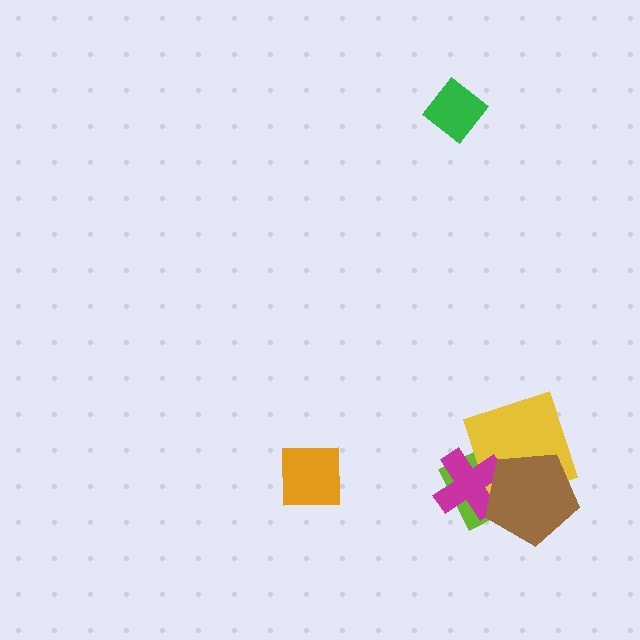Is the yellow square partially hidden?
Yes, it is partially covered by another shape.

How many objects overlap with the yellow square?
3 objects overlap with the yellow square.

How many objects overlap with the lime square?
3 objects overlap with the lime square.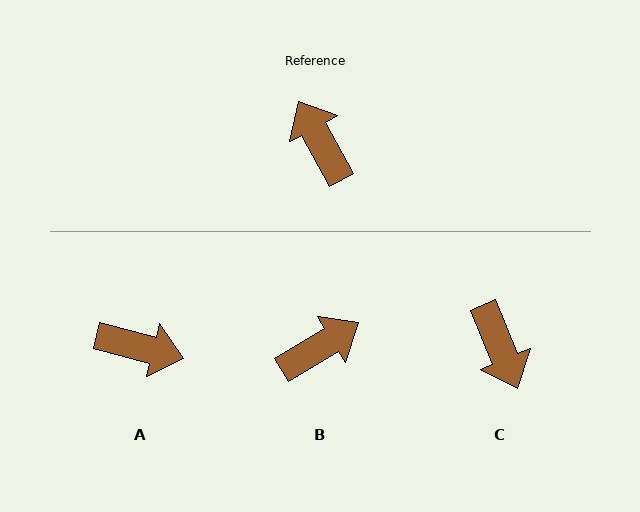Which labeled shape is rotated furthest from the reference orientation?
C, about 174 degrees away.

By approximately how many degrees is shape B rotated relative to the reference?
Approximately 87 degrees clockwise.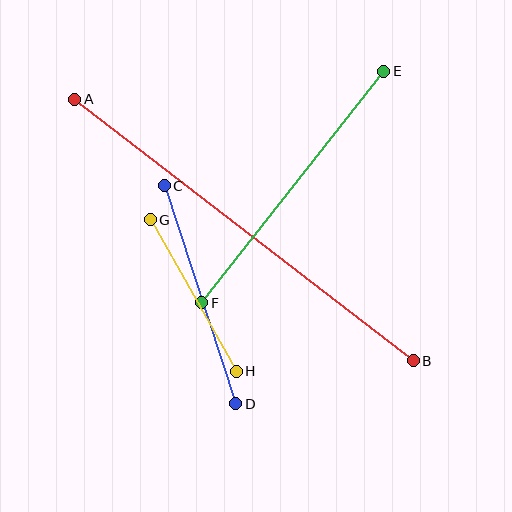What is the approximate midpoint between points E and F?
The midpoint is at approximately (293, 187) pixels.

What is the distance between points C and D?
The distance is approximately 230 pixels.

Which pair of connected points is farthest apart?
Points A and B are farthest apart.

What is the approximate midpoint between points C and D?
The midpoint is at approximately (200, 295) pixels.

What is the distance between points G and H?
The distance is approximately 174 pixels.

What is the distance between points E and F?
The distance is approximately 295 pixels.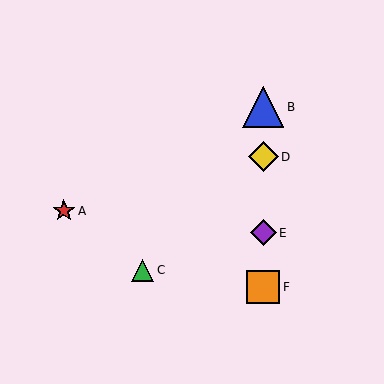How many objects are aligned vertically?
4 objects (B, D, E, F) are aligned vertically.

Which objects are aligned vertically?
Objects B, D, E, F are aligned vertically.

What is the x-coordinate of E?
Object E is at x≈263.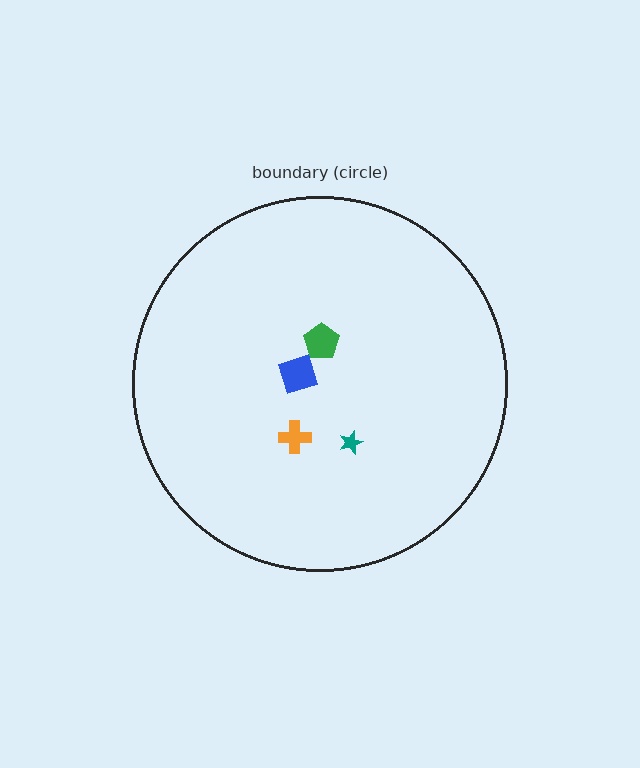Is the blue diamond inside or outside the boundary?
Inside.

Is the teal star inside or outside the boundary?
Inside.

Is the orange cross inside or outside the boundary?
Inside.